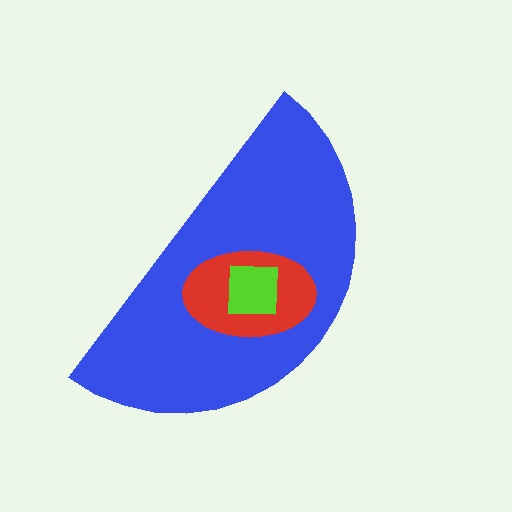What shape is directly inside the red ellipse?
The lime square.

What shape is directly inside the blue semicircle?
The red ellipse.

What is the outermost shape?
The blue semicircle.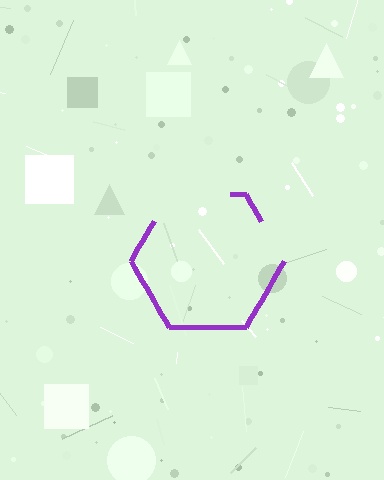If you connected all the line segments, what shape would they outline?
They would outline a hexagon.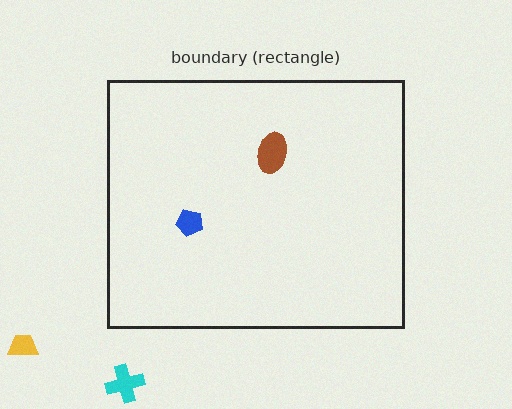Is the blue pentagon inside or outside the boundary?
Inside.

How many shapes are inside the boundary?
2 inside, 2 outside.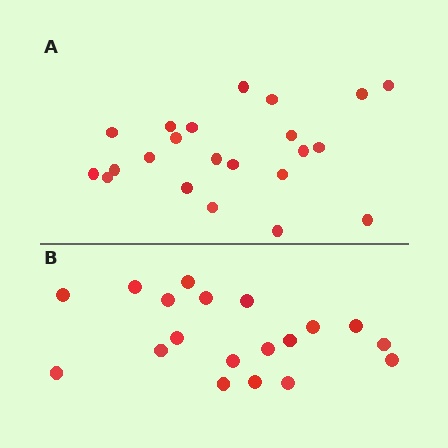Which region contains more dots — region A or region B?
Region A (the top region) has more dots.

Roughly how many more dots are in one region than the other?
Region A has just a few more — roughly 2 or 3 more dots than region B.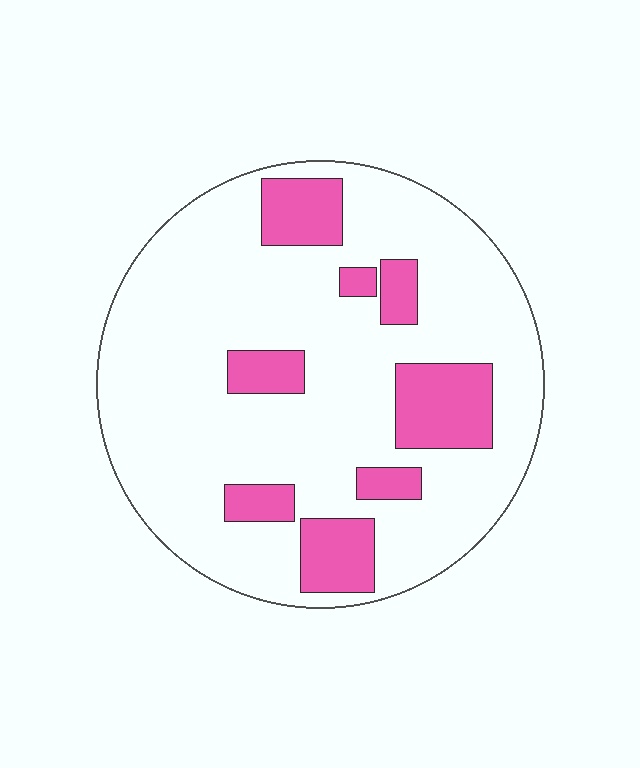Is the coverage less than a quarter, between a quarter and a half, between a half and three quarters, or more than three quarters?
Less than a quarter.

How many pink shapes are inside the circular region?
8.